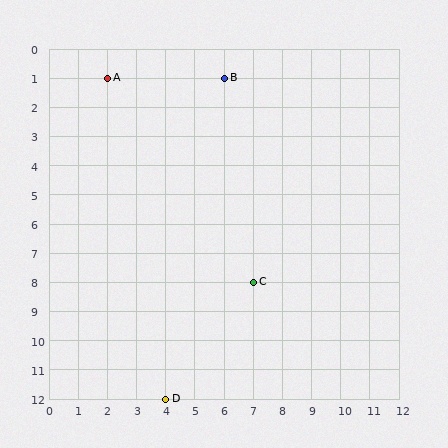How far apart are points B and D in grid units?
Points B and D are 2 columns and 11 rows apart (about 11.2 grid units diagonally).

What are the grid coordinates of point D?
Point D is at grid coordinates (4, 12).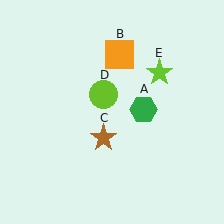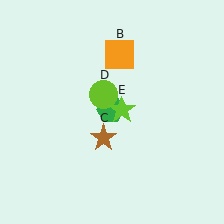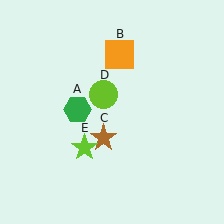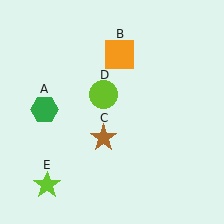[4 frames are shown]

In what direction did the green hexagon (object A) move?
The green hexagon (object A) moved left.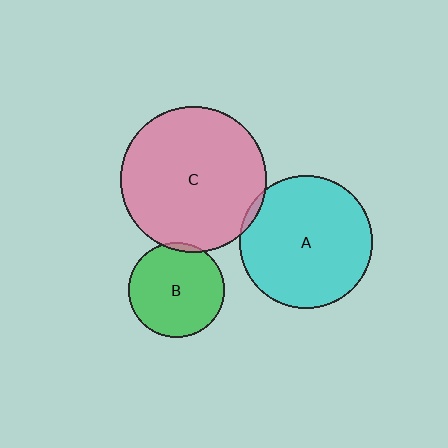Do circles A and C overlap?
Yes.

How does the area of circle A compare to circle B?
Approximately 1.9 times.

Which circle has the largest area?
Circle C (pink).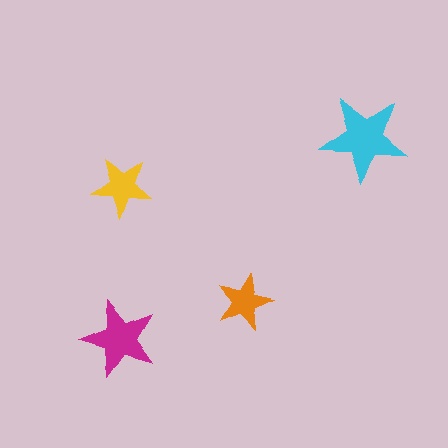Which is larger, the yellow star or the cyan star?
The cyan one.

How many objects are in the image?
There are 4 objects in the image.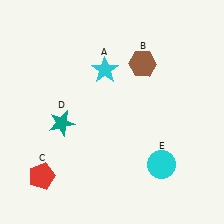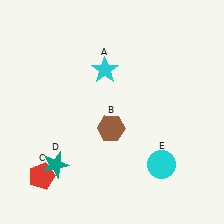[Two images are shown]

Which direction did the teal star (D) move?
The teal star (D) moved down.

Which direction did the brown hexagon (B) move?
The brown hexagon (B) moved down.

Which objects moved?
The objects that moved are: the brown hexagon (B), the teal star (D).